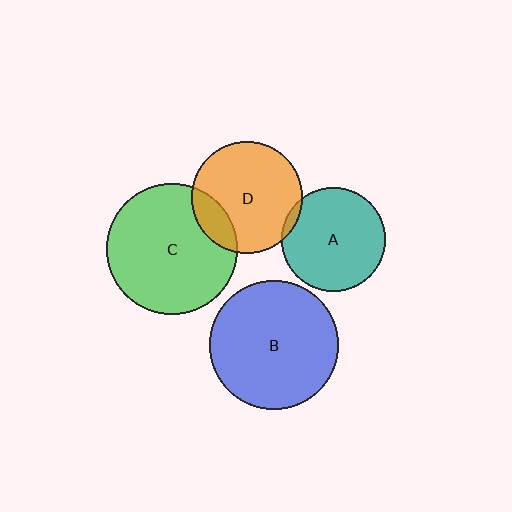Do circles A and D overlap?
Yes.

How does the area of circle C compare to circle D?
Approximately 1.4 times.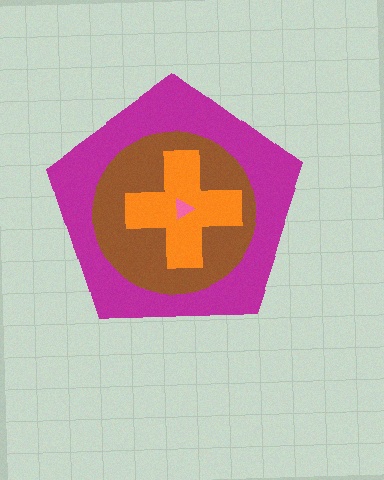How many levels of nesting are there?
4.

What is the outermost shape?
The magenta pentagon.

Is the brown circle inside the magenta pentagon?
Yes.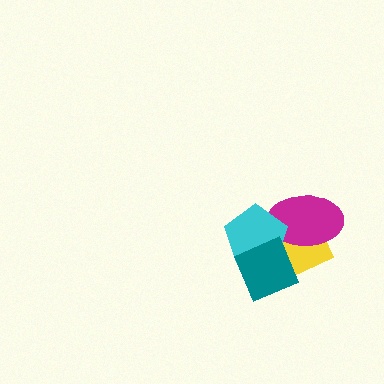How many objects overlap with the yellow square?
3 objects overlap with the yellow square.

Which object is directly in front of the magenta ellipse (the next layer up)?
The cyan pentagon is directly in front of the magenta ellipse.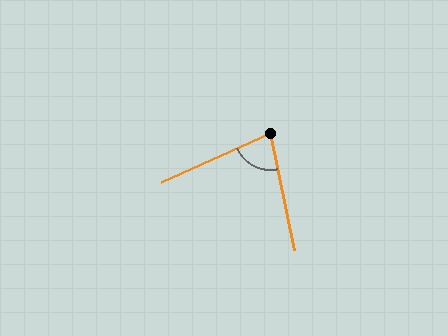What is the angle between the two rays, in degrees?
Approximately 77 degrees.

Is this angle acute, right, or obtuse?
It is acute.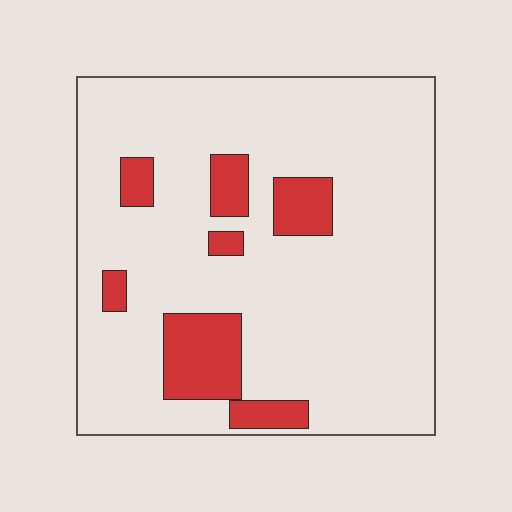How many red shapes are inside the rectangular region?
7.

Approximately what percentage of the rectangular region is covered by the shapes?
Approximately 15%.